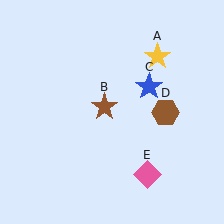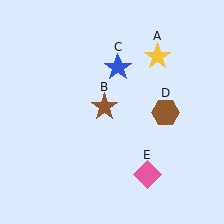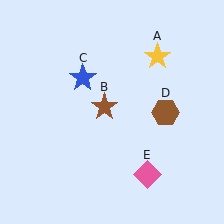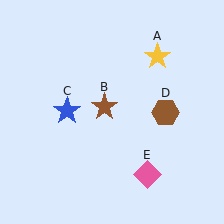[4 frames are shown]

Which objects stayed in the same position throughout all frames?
Yellow star (object A) and brown star (object B) and brown hexagon (object D) and pink diamond (object E) remained stationary.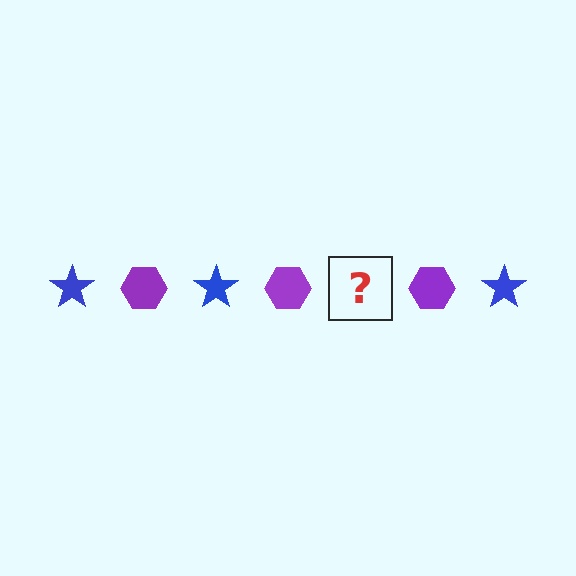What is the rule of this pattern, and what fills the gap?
The rule is that the pattern alternates between blue star and purple hexagon. The gap should be filled with a blue star.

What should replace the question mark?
The question mark should be replaced with a blue star.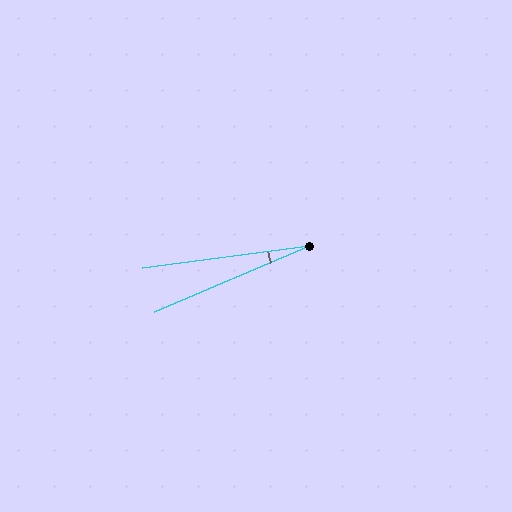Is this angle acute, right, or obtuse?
It is acute.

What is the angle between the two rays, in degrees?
Approximately 16 degrees.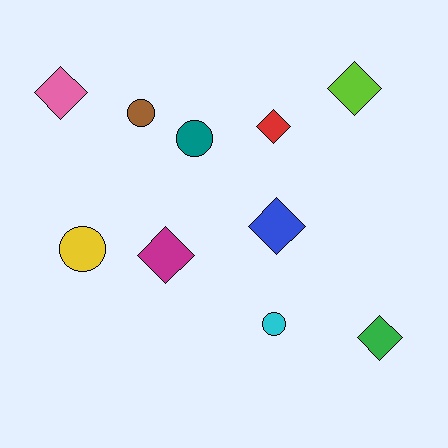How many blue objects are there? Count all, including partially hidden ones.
There is 1 blue object.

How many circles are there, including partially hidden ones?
There are 4 circles.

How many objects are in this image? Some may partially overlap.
There are 10 objects.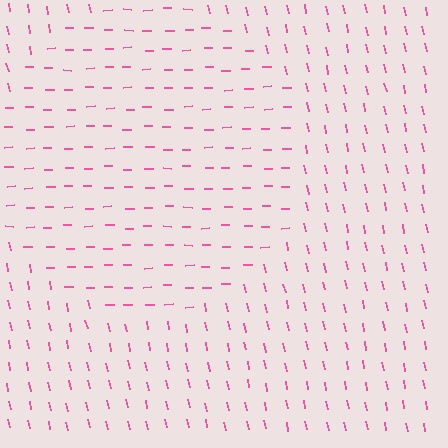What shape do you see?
I see a circle.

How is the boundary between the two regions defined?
The boundary is defined purely by a change in line orientation (approximately 79 degrees difference). All lines are the same color and thickness.